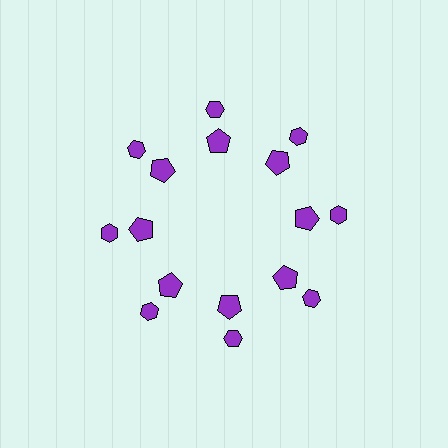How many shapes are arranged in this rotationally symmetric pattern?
There are 16 shapes, arranged in 8 groups of 2.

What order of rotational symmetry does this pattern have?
This pattern has 8-fold rotational symmetry.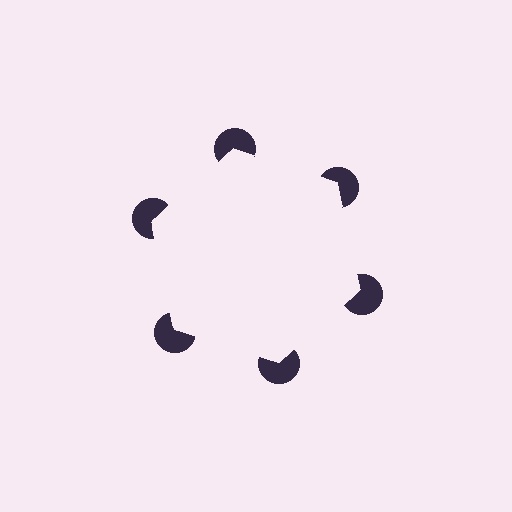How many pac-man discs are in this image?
There are 6 — one at each vertex of the illusory hexagon.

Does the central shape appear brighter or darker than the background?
It typically appears slightly brighter than the background, even though no actual brightness change is drawn.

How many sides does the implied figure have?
6 sides.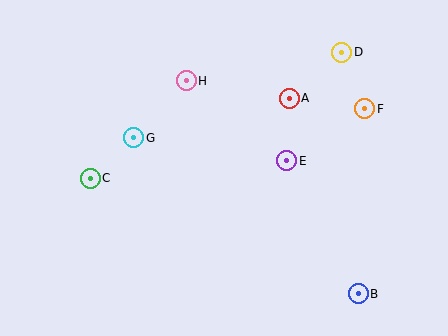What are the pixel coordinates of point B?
Point B is at (358, 294).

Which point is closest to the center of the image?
Point E at (287, 161) is closest to the center.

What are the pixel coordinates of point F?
Point F is at (365, 109).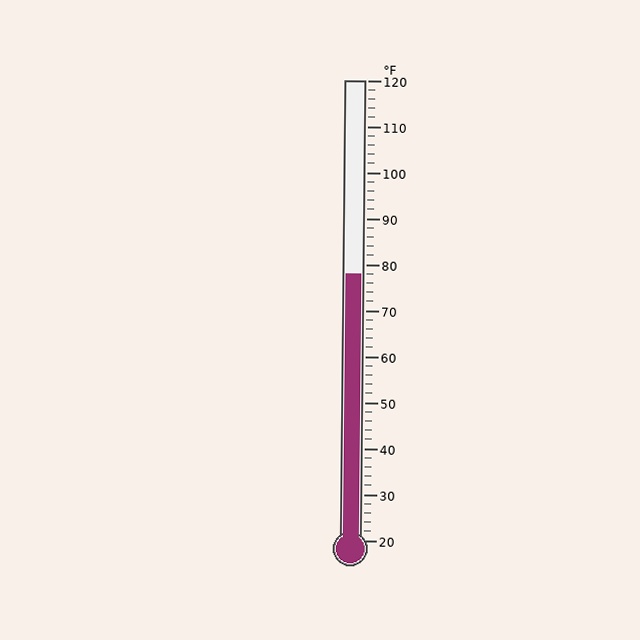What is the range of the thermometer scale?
The thermometer scale ranges from 20°F to 120°F.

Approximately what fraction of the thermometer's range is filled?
The thermometer is filled to approximately 60% of its range.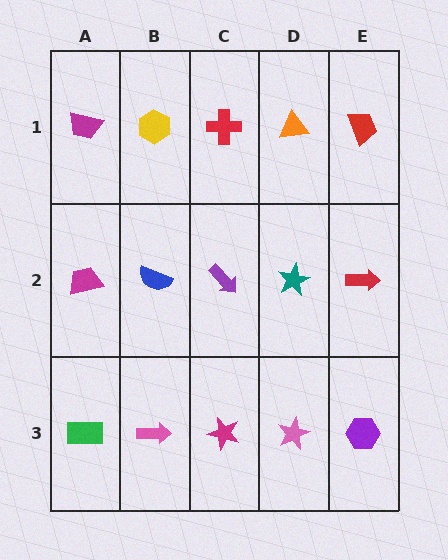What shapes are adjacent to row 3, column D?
A teal star (row 2, column D), a magenta star (row 3, column C), a purple hexagon (row 3, column E).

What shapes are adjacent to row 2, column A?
A magenta trapezoid (row 1, column A), a green rectangle (row 3, column A), a blue semicircle (row 2, column B).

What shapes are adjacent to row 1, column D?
A teal star (row 2, column D), a red cross (row 1, column C), a red trapezoid (row 1, column E).